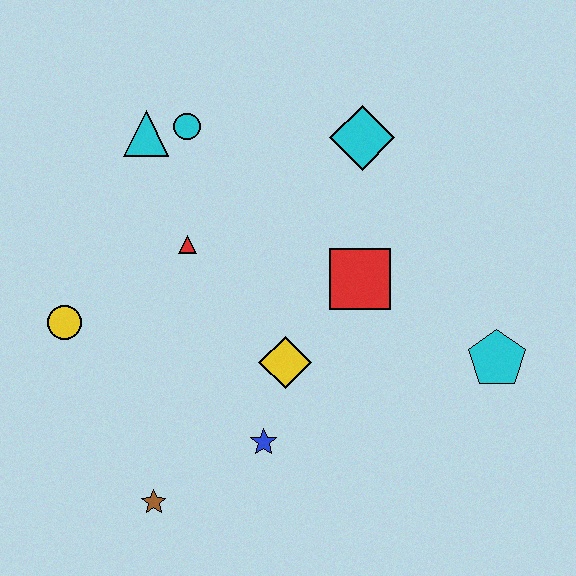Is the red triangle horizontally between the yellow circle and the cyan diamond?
Yes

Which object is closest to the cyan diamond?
The red square is closest to the cyan diamond.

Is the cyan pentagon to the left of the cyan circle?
No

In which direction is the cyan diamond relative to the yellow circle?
The cyan diamond is to the right of the yellow circle.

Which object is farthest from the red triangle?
The cyan pentagon is farthest from the red triangle.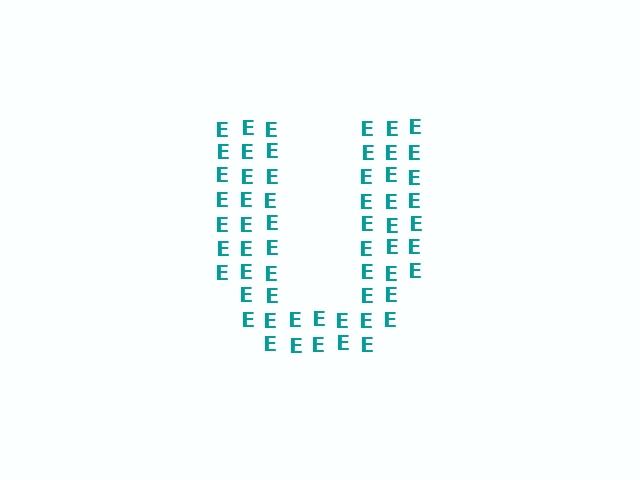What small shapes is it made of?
It is made of small letter E's.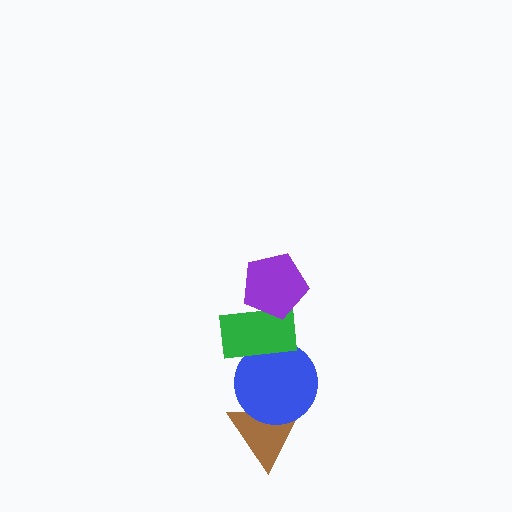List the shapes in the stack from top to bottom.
From top to bottom: the purple pentagon, the green rectangle, the blue circle, the brown triangle.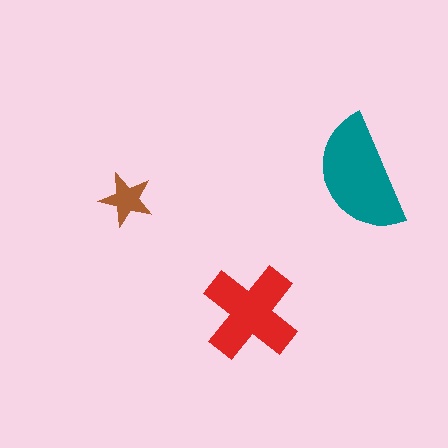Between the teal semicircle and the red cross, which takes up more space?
The teal semicircle.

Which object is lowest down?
The red cross is bottommost.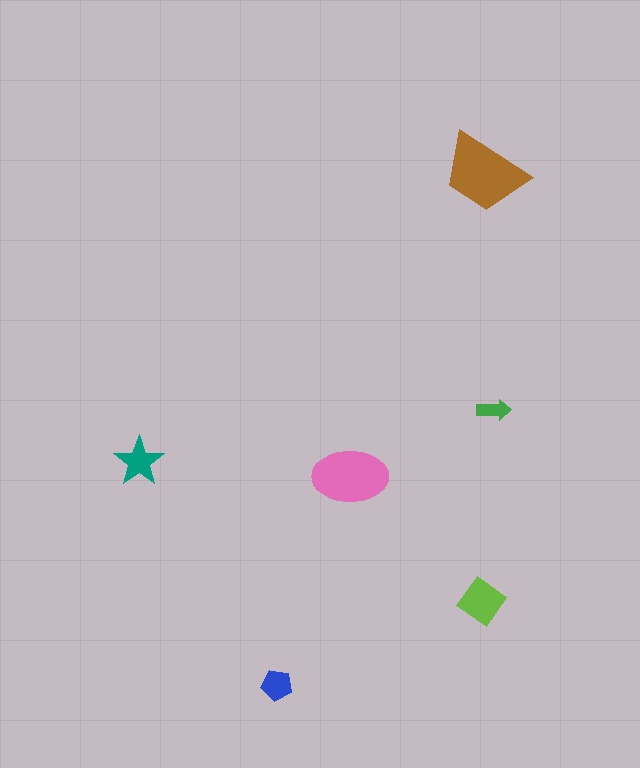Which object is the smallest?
The green arrow.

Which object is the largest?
The brown trapezoid.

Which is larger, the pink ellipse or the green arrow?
The pink ellipse.